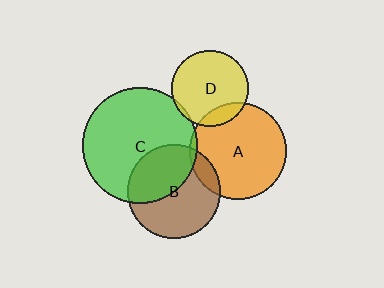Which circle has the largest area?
Circle C (green).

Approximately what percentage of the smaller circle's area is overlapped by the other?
Approximately 10%.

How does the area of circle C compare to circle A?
Approximately 1.4 times.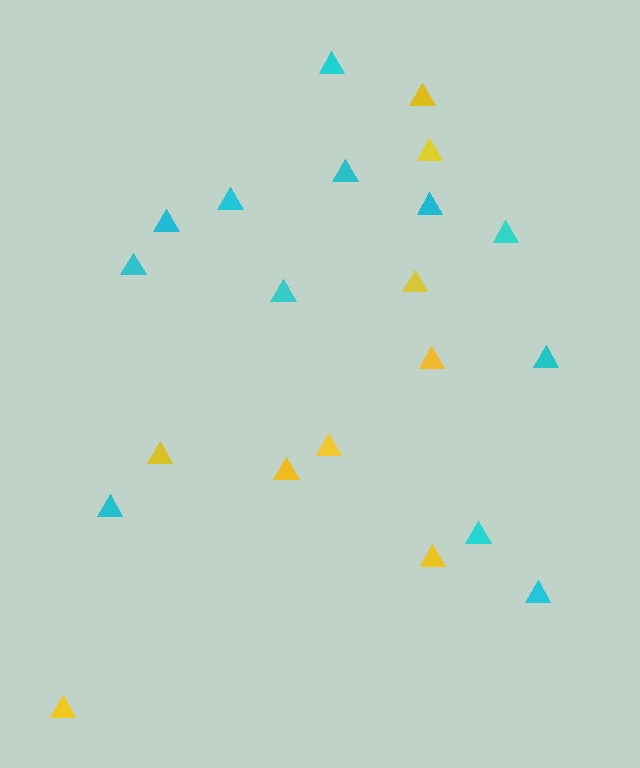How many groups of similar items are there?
There are 2 groups: one group of yellow triangles (9) and one group of cyan triangles (12).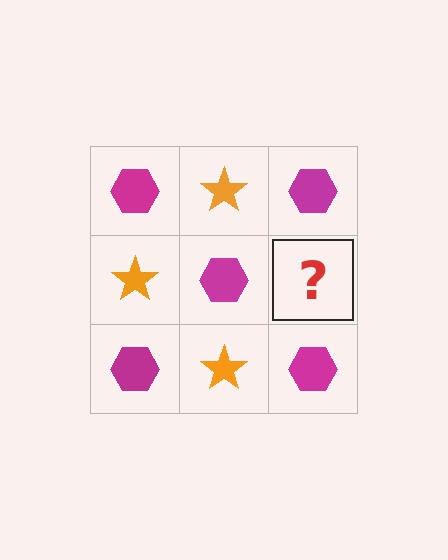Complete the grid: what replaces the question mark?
The question mark should be replaced with an orange star.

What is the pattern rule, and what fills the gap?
The rule is that it alternates magenta hexagon and orange star in a checkerboard pattern. The gap should be filled with an orange star.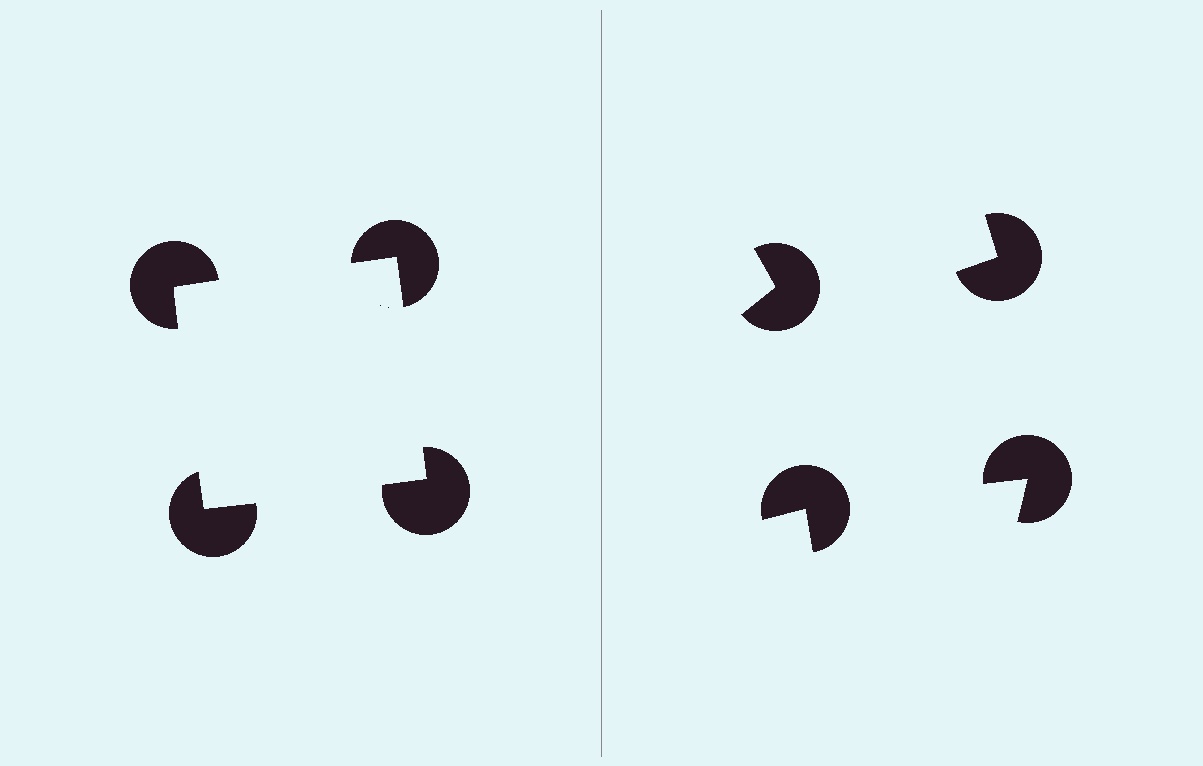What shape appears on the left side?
An illusory square.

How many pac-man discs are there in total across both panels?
8 — 4 on each side.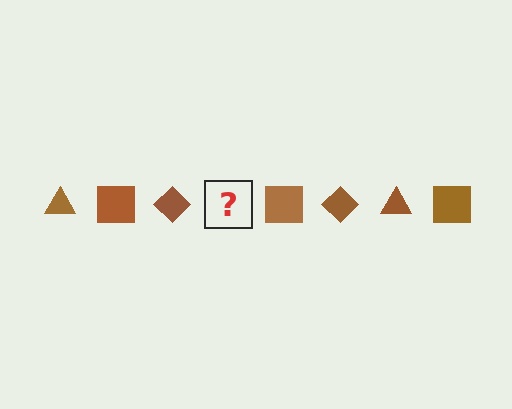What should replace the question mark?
The question mark should be replaced with a brown triangle.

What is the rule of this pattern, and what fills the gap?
The rule is that the pattern cycles through triangle, square, diamond shapes in brown. The gap should be filled with a brown triangle.